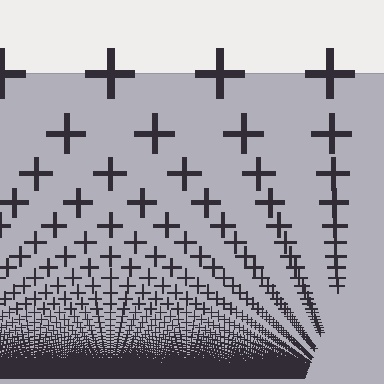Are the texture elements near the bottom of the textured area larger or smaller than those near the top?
Smaller. The gradient is inverted — elements near the bottom are smaller and denser.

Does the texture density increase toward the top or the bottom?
Density increases toward the bottom.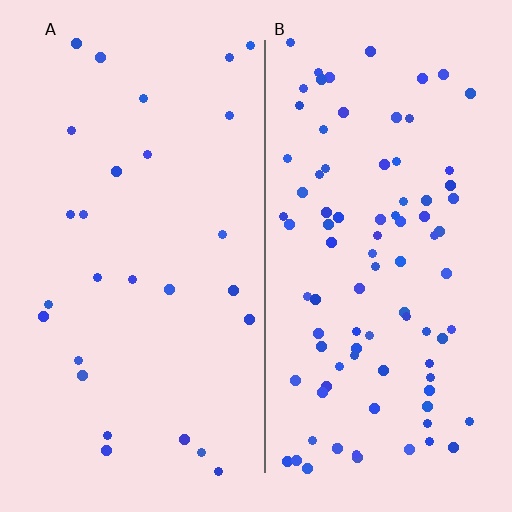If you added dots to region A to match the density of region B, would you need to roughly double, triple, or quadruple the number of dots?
Approximately triple.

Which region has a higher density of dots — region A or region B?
B (the right).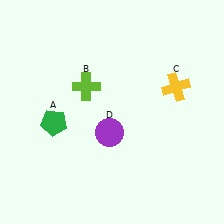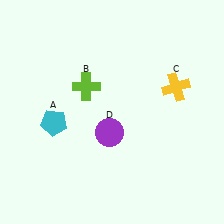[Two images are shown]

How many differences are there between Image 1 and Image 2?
There is 1 difference between the two images.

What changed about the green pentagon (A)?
In Image 1, A is green. In Image 2, it changed to cyan.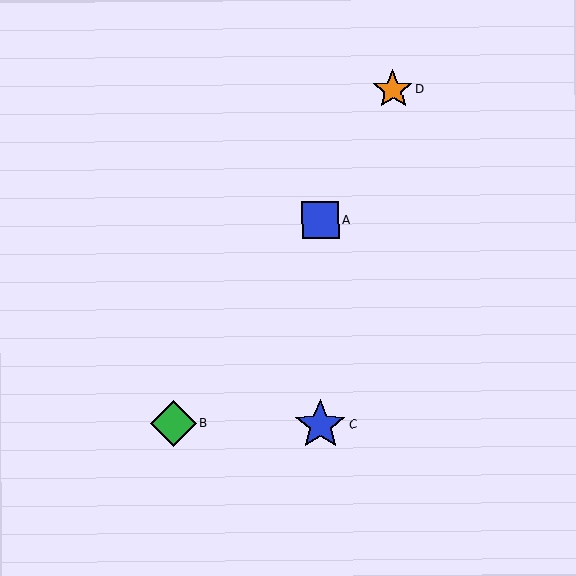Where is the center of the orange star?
The center of the orange star is at (393, 90).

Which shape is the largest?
The blue star (labeled C) is the largest.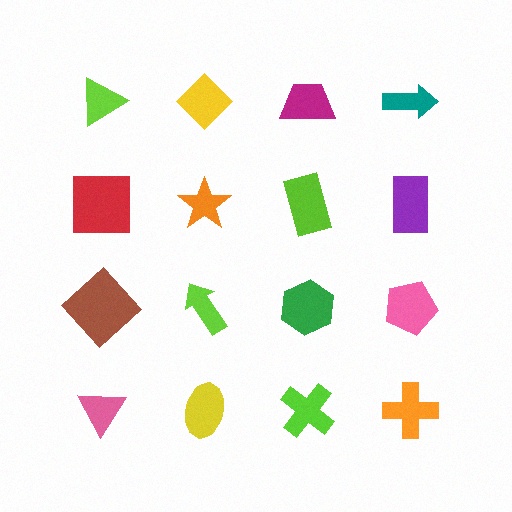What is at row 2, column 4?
A purple rectangle.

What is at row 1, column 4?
A teal arrow.